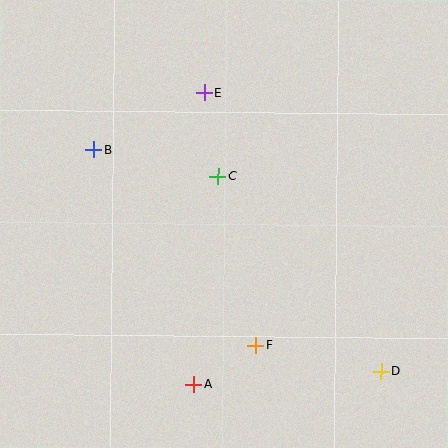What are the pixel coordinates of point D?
Point D is at (381, 371).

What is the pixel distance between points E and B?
The distance between E and B is 125 pixels.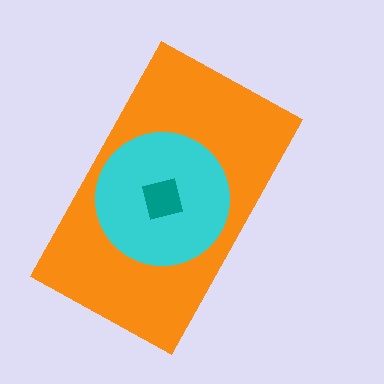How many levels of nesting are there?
3.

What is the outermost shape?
The orange rectangle.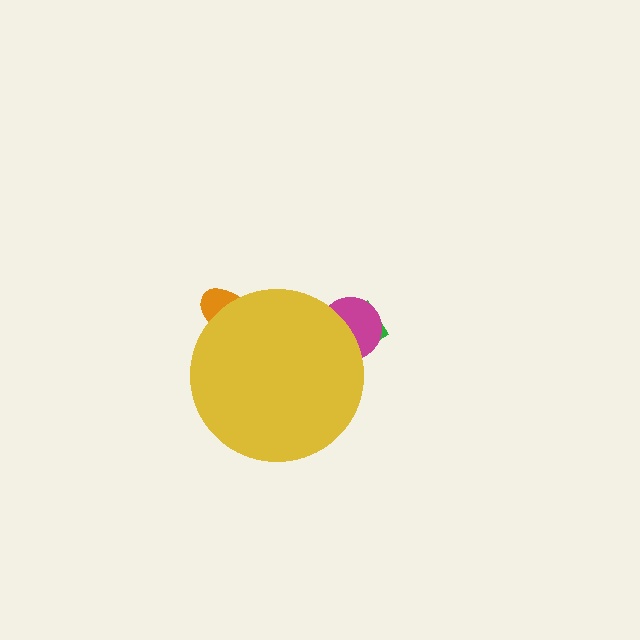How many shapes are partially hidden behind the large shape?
3 shapes are partially hidden.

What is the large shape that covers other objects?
A yellow circle.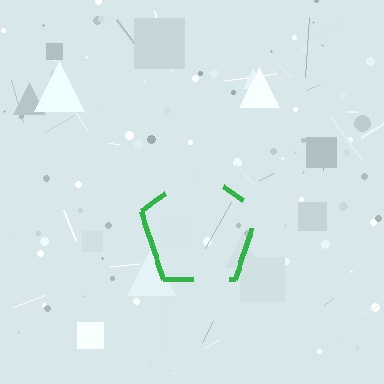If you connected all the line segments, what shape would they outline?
They would outline a pentagon.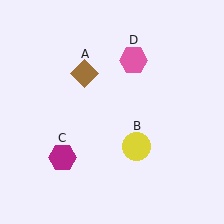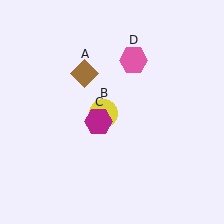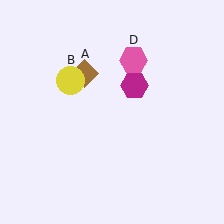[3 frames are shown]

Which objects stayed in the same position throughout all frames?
Brown diamond (object A) and pink hexagon (object D) remained stationary.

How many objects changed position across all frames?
2 objects changed position: yellow circle (object B), magenta hexagon (object C).